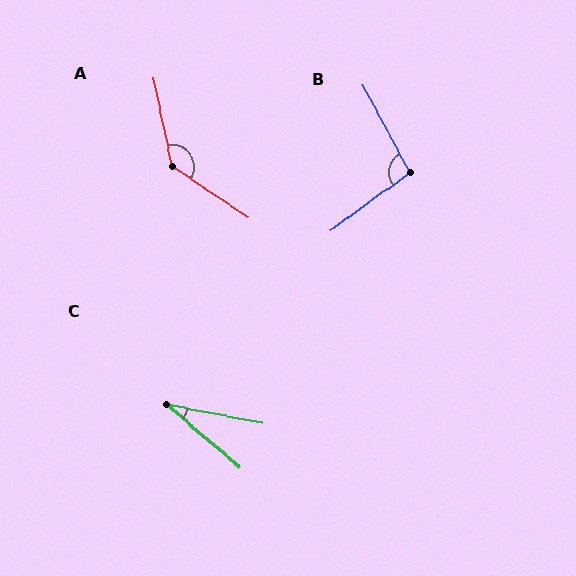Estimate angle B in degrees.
Approximately 98 degrees.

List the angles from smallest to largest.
C (29°), B (98°), A (135°).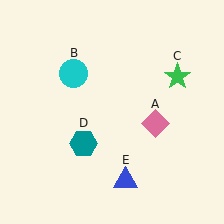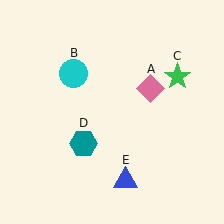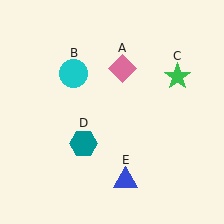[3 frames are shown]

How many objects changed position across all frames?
1 object changed position: pink diamond (object A).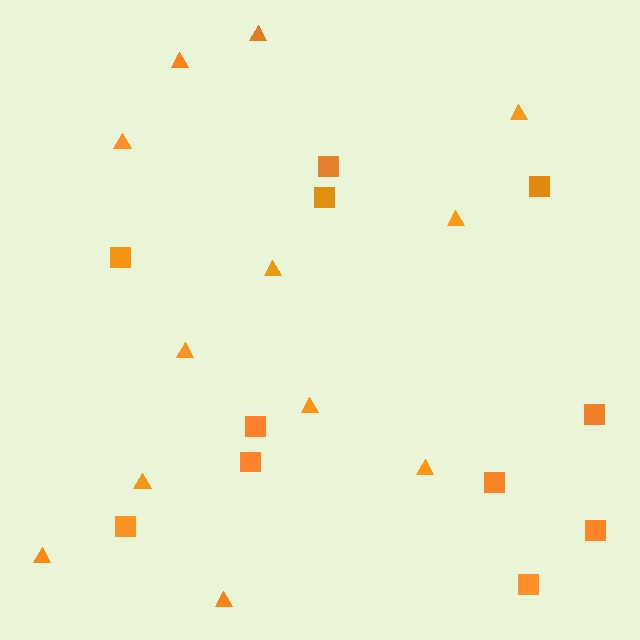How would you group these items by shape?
There are 2 groups: one group of triangles (12) and one group of squares (11).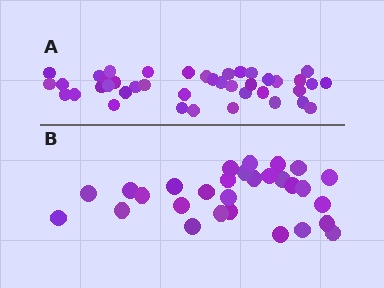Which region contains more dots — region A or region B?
Region A (the top region) has more dots.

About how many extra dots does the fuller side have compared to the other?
Region A has roughly 12 or so more dots than region B.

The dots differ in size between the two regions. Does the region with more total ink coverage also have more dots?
No. Region B has more total ink coverage because its dots are larger, but region A actually contains more individual dots. Total area can be misleading — the number of items is what matters here.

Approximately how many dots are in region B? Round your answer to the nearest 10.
About 30 dots. (The exact count is 29, which rounds to 30.)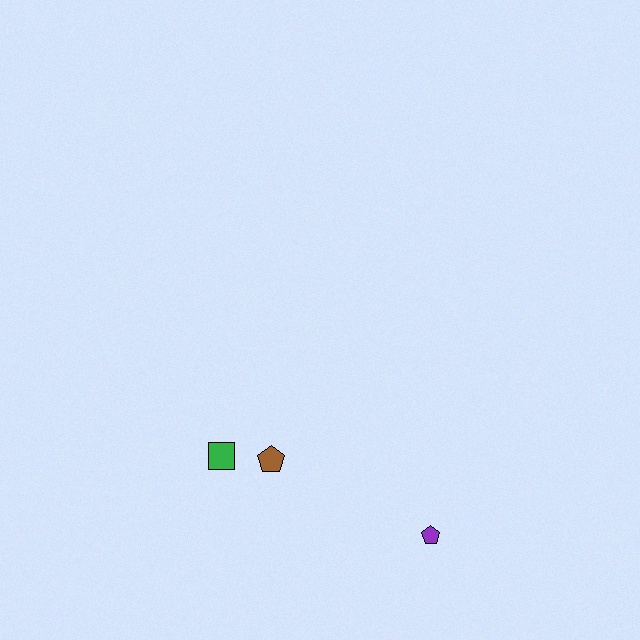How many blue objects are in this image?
There are no blue objects.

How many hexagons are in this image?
There are no hexagons.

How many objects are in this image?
There are 3 objects.